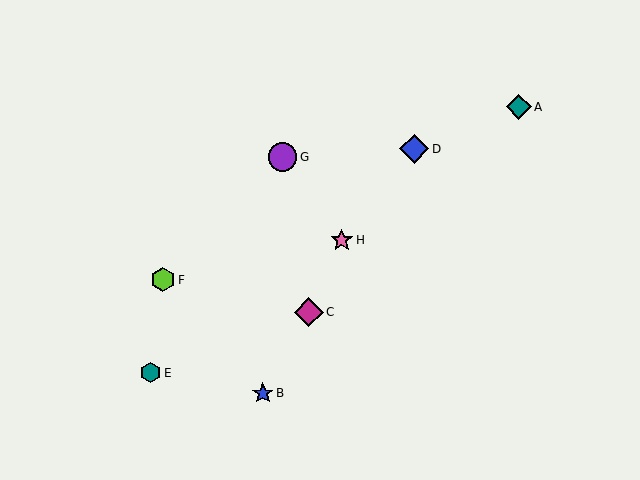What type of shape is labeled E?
Shape E is a teal hexagon.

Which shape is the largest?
The blue diamond (labeled D) is the largest.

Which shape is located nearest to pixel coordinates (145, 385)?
The teal hexagon (labeled E) at (151, 373) is nearest to that location.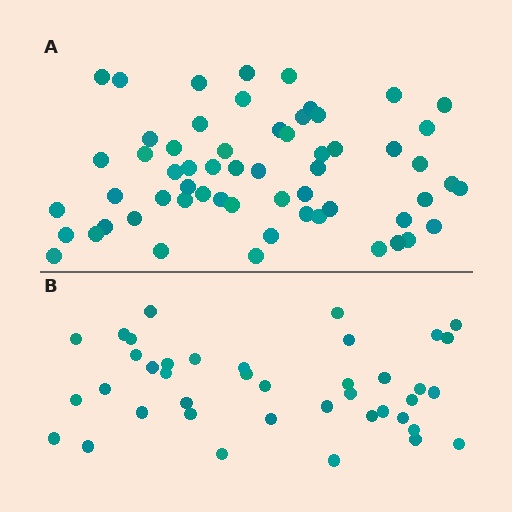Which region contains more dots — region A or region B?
Region A (the top region) has more dots.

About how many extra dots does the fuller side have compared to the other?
Region A has approximately 20 more dots than region B.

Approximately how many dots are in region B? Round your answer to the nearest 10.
About 40 dots.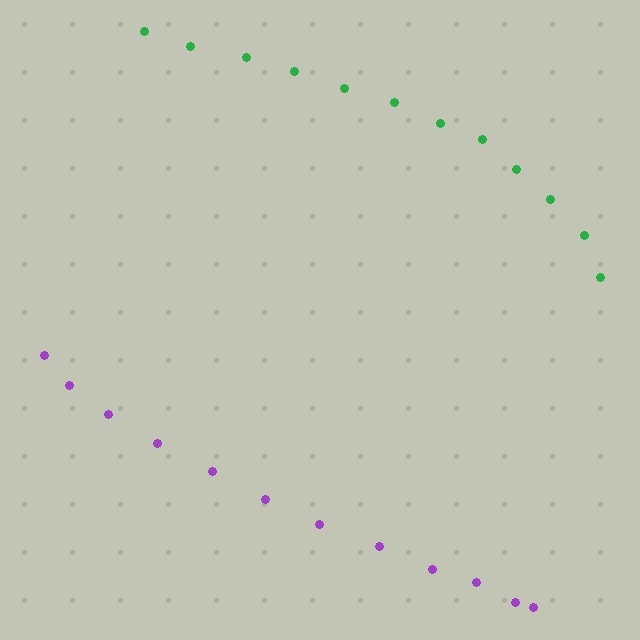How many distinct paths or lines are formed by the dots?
There are 2 distinct paths.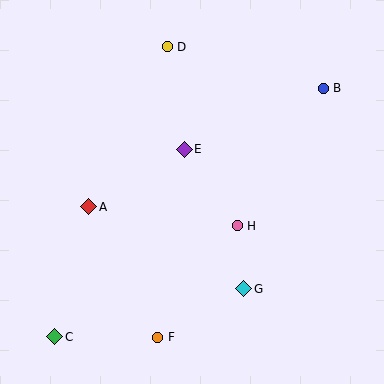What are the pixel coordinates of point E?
Point E is at (184, 149).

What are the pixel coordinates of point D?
Point D is at (167, 47).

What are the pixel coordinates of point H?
Point H is at (237, 226).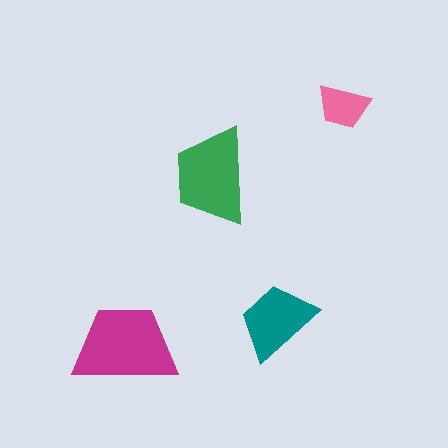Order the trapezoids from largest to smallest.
the magenta one, the green one, the teal one, the pink one.